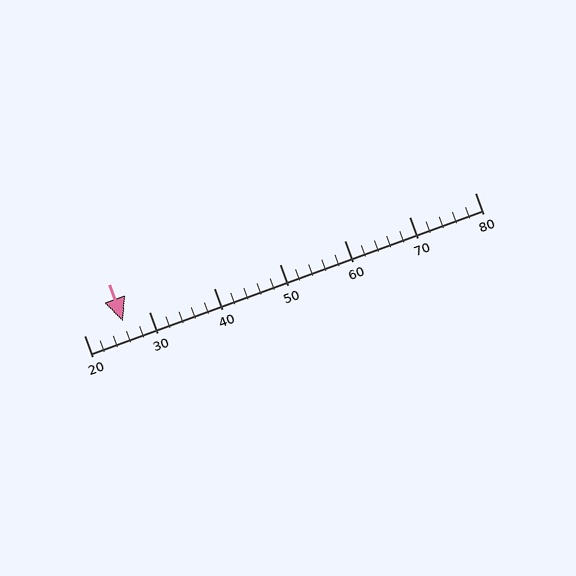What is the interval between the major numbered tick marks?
The major tick marks are spaced 10 units apart.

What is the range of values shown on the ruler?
The ruler shows values from 20 to 80.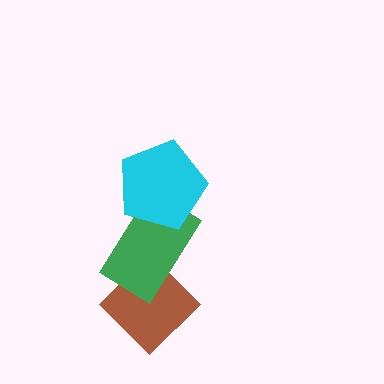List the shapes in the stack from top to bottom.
From top to bottom: the cyan pentagon, the green rectangle, the brown diamond.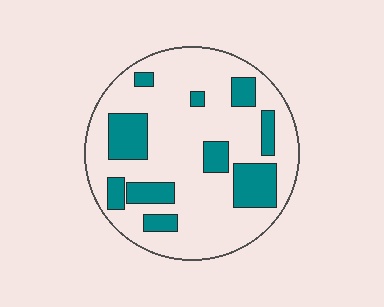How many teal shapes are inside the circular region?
10.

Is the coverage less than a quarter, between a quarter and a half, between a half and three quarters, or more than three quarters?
Less than a quarter.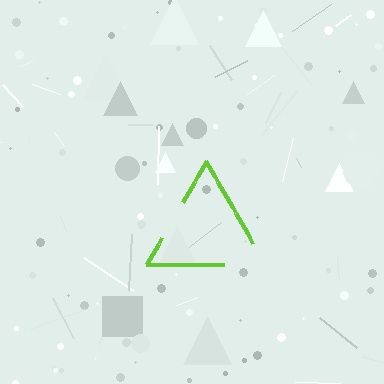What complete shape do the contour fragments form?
The contour fragments form a triangle.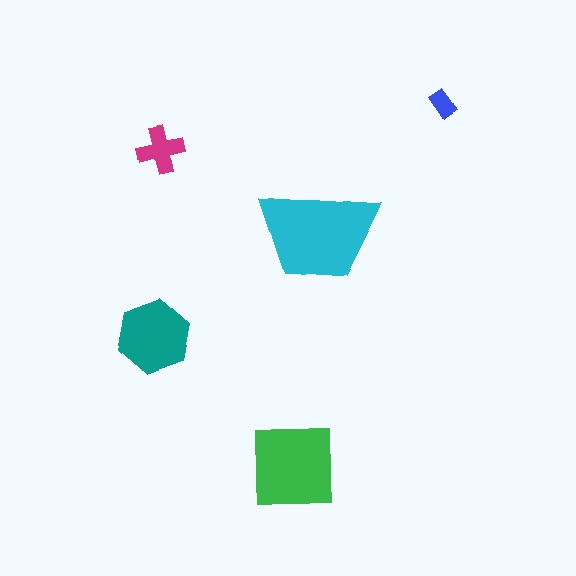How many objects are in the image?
There are 5 objects in the image.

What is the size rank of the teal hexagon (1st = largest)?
3rd.